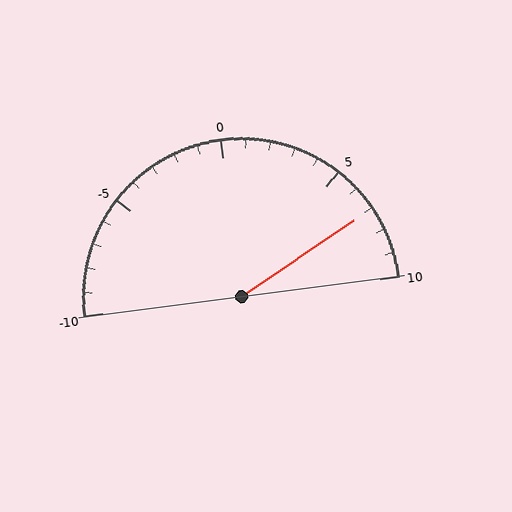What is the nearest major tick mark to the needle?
The nearest major tick mark is 5.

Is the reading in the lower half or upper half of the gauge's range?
The reading is in the upper half of the range (-10 to 10).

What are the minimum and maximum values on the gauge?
The gauge ranges from -10 to 10.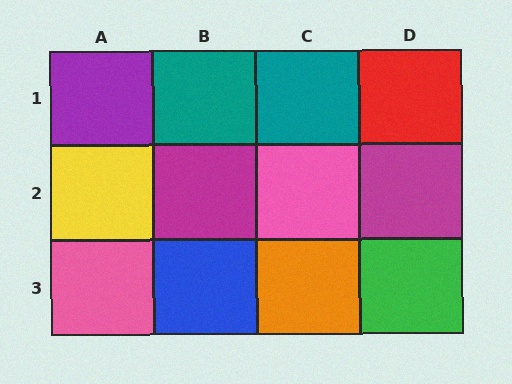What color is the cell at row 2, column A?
Yellow.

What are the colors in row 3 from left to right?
Pink, blue, orange, green.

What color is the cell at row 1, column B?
Teal.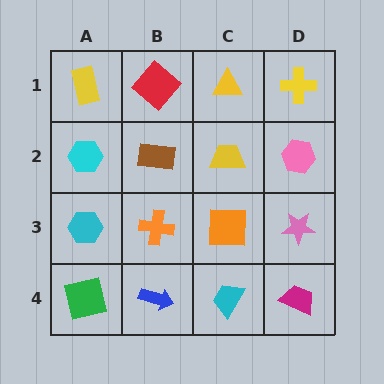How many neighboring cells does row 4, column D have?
2.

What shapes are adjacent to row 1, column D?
A pink hexagon (row 2, column D), a yellow triangle (row 1, column C).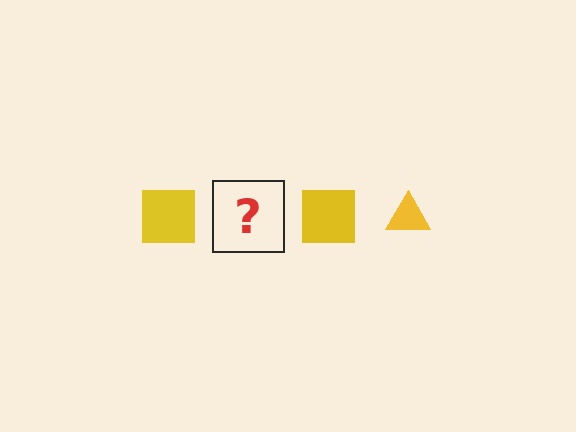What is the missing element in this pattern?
The missing element is a yellow triangle.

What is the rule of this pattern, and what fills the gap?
The rule is that the pattern cycles through square, triangle shapes in yellow. The gap should be filled with a yellow triangle.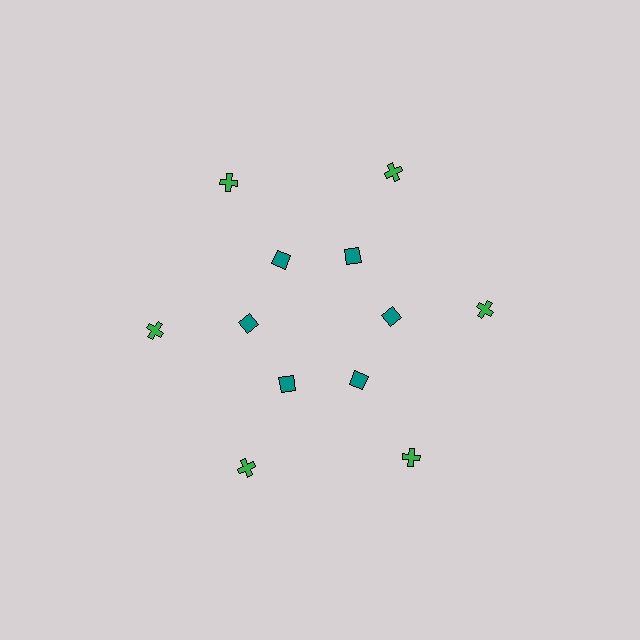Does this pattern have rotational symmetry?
Yes, this pattern has 6-fold rotational symmetry. It looks the same after rotating 60 degrees around the center.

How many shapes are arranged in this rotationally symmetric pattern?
There are 12 shapes, arranged in 6 groups of 2.